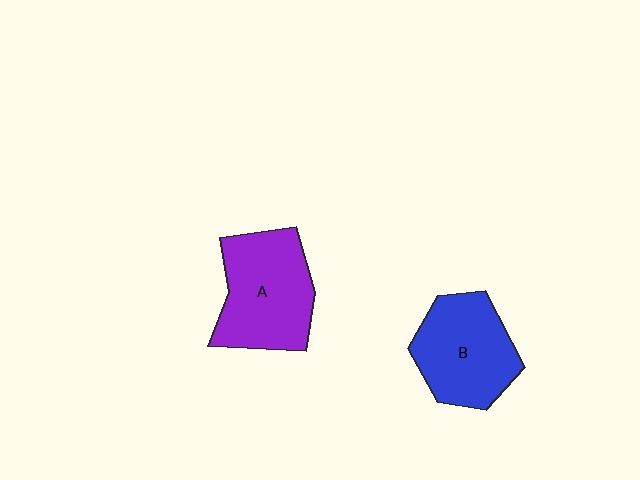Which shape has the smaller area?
Shape B (blue).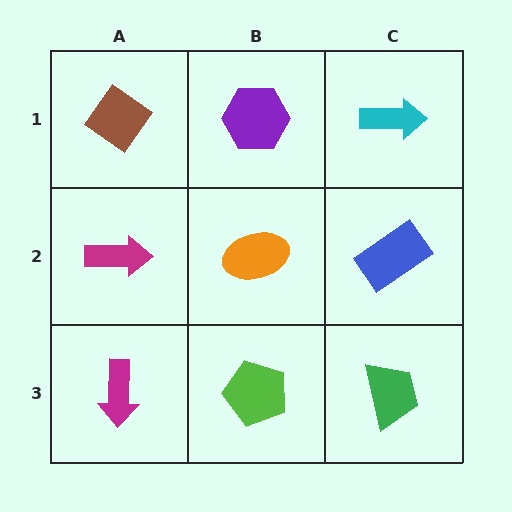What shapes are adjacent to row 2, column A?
A brown diamond (row 1, column A), a magenta arrow (row 3, column A), an orange ellipse (row 2, column B).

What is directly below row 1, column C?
A blue rectangle.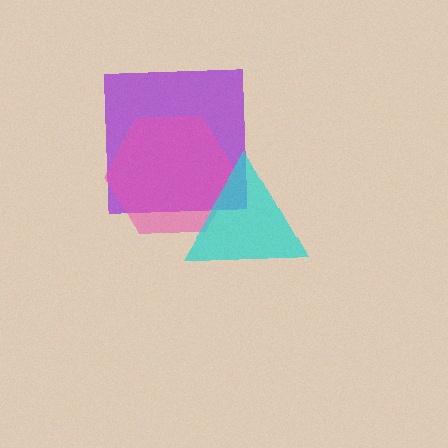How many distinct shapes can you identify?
There are 3 distinct shapes: a purple square, a pink hexagon, a cyan triangle.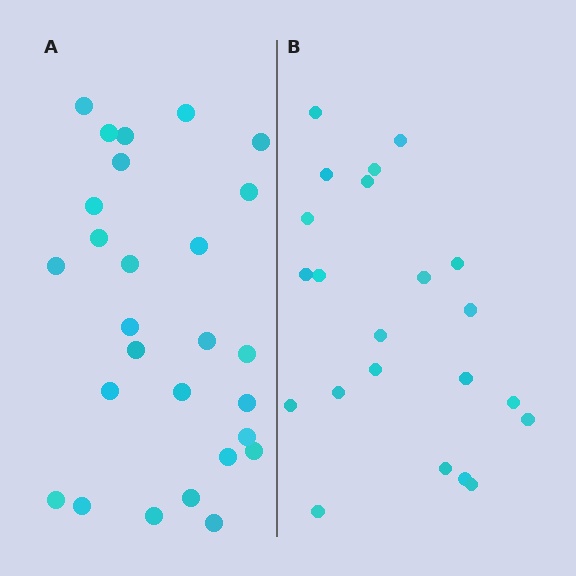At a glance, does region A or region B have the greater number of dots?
Region A (the left region) has more dots.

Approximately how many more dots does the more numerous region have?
Region A has about 5 more dots than region B.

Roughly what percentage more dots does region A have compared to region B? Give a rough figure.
About 25% more.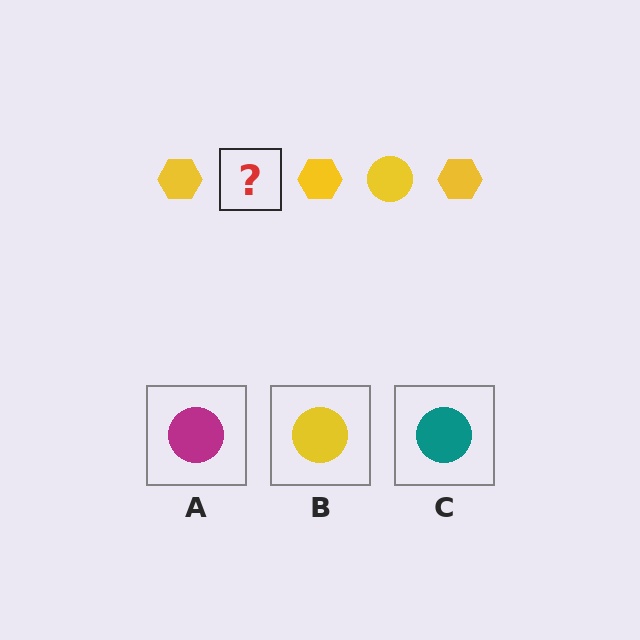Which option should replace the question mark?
Option B.